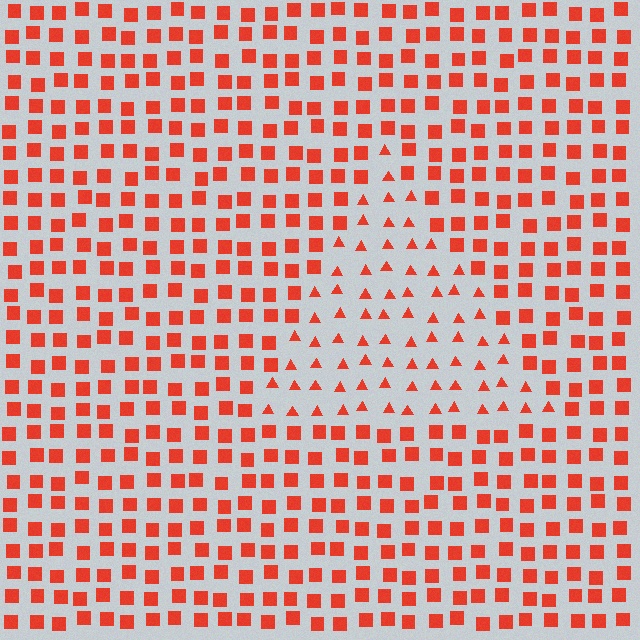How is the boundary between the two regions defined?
The boundary is defined by a change in element shape: triangles inside vs. squares outside. All elements share the same color and spacing.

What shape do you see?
I see a triangle.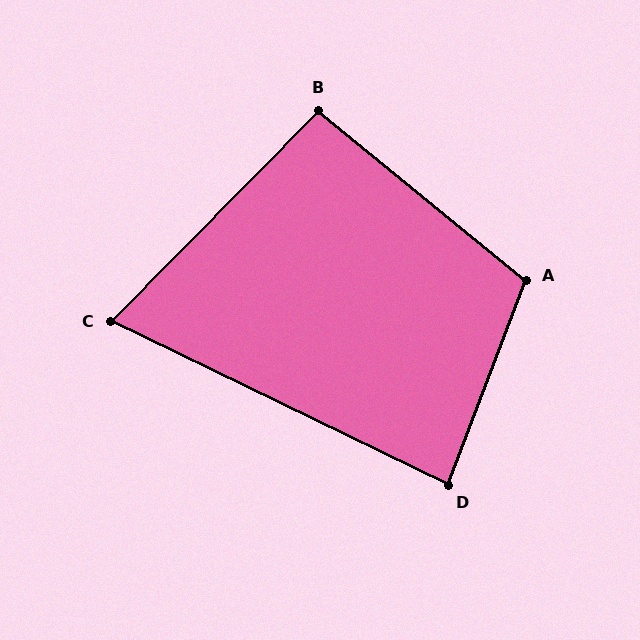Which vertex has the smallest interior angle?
C, at approximately 71 degrees.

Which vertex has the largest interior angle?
A, at approximately 109 degrees.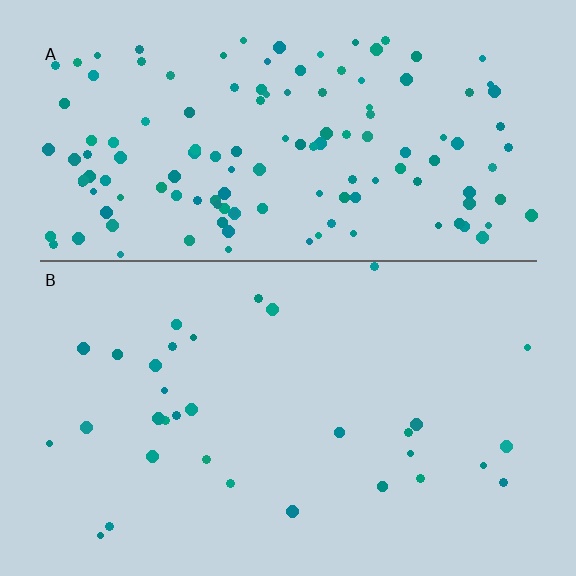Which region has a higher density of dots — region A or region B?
A (the top).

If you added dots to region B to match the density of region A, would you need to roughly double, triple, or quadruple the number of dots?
Approximately quadruple.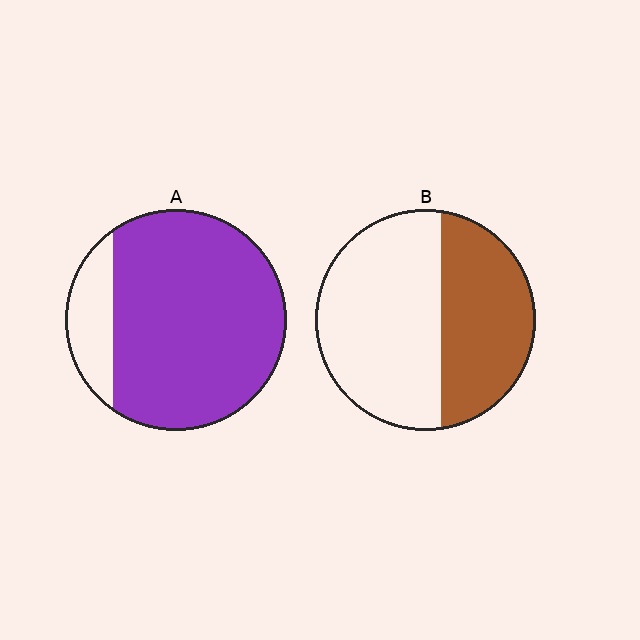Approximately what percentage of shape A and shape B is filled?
A is approximately 85% and B is approximately 40%.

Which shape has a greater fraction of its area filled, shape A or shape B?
Shape A.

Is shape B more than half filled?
No.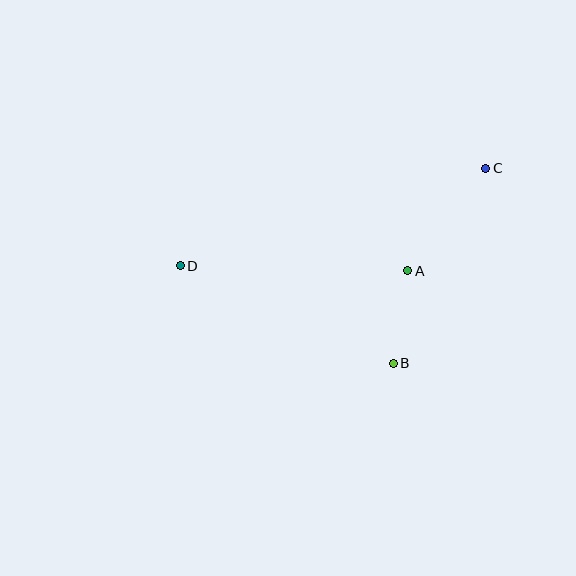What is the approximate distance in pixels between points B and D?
The distance between B and D is approximately 234 pixels.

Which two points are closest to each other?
Points A and B are closest to each other.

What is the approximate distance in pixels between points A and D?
The distance between A and D is approximately 227 pixels.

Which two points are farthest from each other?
Points C and D are farthest from each other.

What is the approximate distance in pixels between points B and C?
The distance between B and C is approximately 216 pixels.